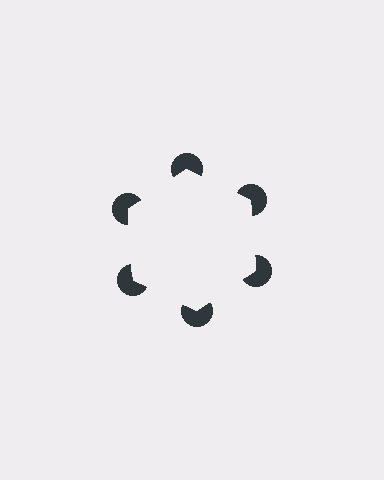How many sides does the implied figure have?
6 sides.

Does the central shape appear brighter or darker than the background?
It typically appears slightly brighter than the background, even though no actual brightness change is drawn.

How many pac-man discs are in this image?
There are 6 — one at each vertex of the illusory hexagon.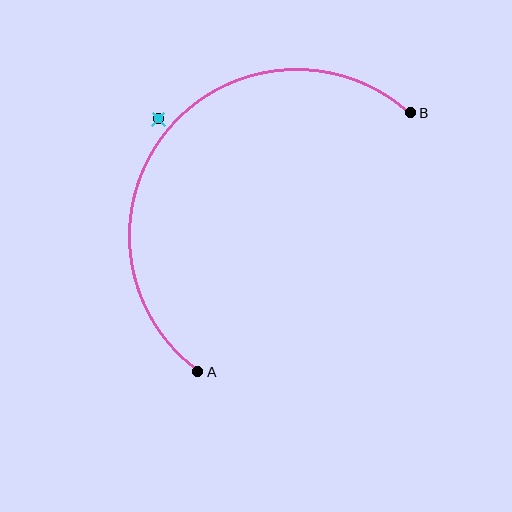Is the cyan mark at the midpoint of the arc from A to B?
No — the cyan mark does not lie on the arc at all. It sits slightly outside the curve.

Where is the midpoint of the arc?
The arc midpoint is the point on the curve farthest from the straight line joining A and B. It sits above and to the left of that line.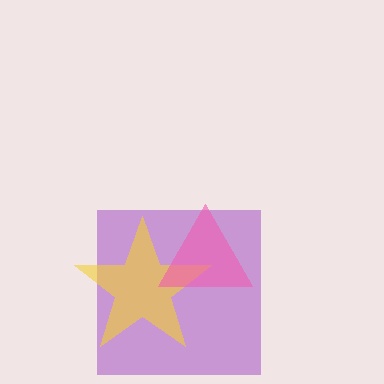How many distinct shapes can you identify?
There are 3 distinct shapes: a purple square, a yellow star, a pink triangle.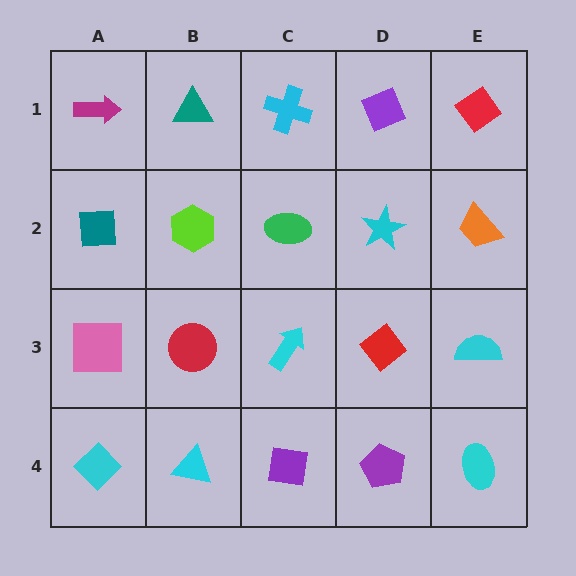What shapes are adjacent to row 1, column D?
A cyan star (row 2, column D), a cyan cross (row 1, column C), a red diamond (row 1, column E).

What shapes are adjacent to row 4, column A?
A pink square (row 3, column A), a cyan triangle (row 4, column B).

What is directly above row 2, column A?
A magenta arrow.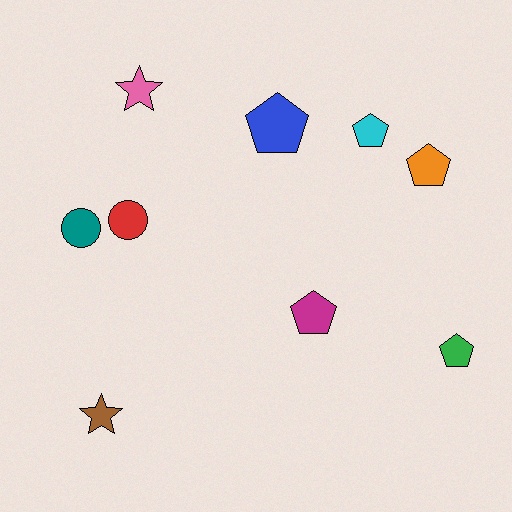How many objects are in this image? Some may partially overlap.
There are 9 objects.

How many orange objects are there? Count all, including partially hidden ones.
There is 1 orange object.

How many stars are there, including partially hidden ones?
There are 2 stars.